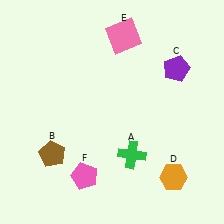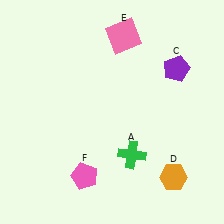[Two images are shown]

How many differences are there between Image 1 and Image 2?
There is 1 difference between the two images.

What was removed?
The brown pentagon (B) was removed in Image 2.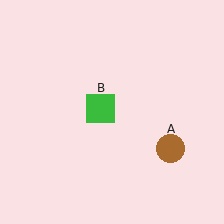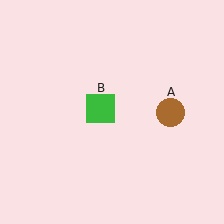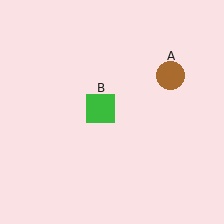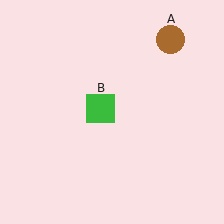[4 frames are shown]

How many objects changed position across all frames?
1 object changed position: brown circle (object A).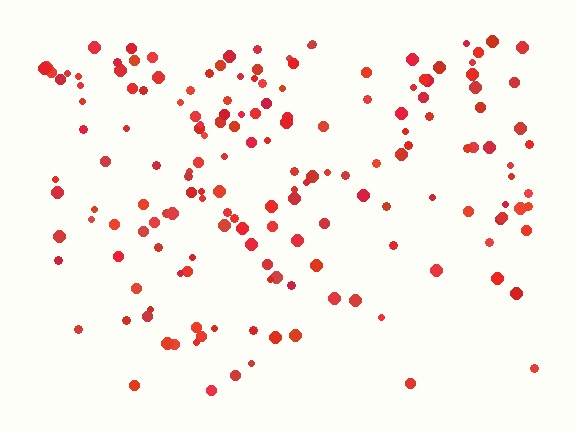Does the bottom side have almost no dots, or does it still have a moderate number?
Still a moderate number, just noticeably fewer than the top.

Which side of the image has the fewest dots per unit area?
The bottom.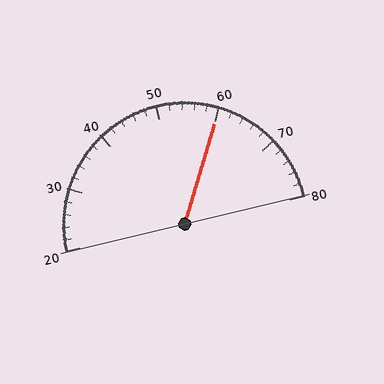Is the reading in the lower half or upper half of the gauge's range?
The reading is in the upper half of the range (20 to 80).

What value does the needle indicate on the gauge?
The needle indicates approximately 60.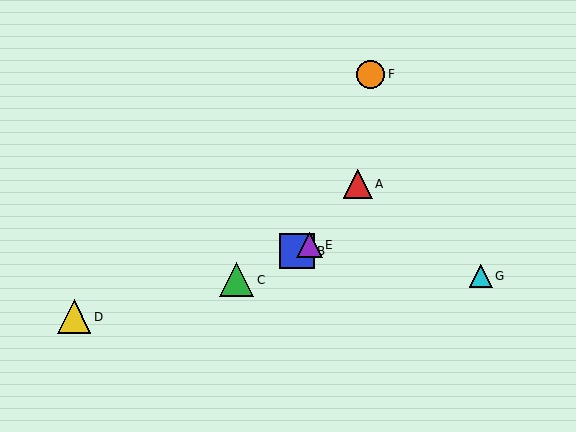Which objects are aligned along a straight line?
Objects B, C, E are aligned along a straight line.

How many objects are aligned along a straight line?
3 objects (B, C, E) are aligned along a straight line.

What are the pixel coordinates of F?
Object F is at (370, 74).